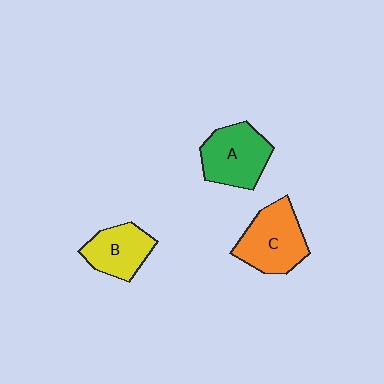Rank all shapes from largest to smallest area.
From largest to smallest: C (orange), A (green), B (yellow).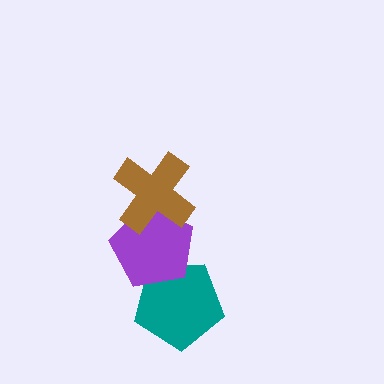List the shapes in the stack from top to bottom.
From top to bottom: the brown cross, the purple pentagon, the teal pentagon.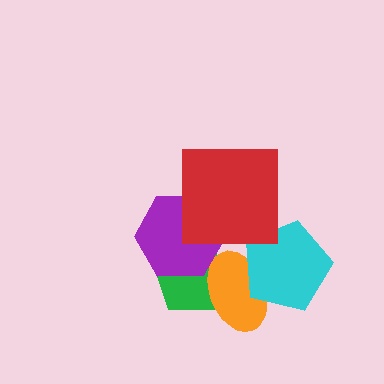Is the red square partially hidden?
No, no other shape covers it.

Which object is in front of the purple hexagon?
The red square is in front of the purple hexagon.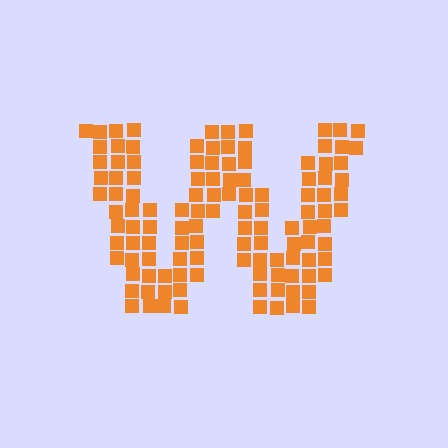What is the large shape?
The large shape is the letter W.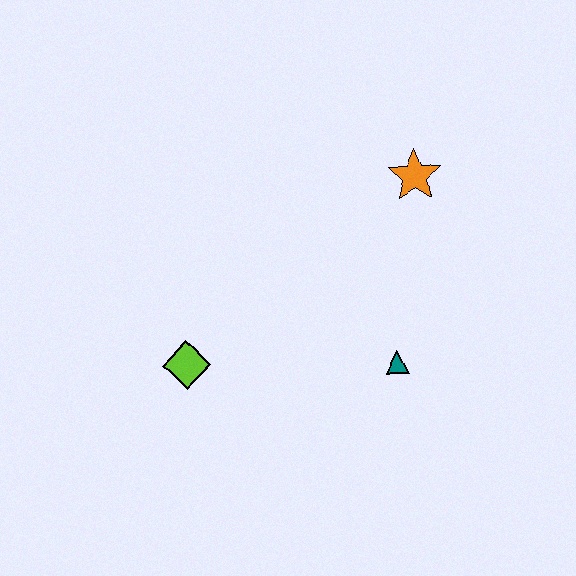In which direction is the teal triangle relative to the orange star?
The teal triangle is below the orange star.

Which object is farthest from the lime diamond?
The orange star is farthest from the lime diamond.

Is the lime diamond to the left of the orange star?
Yes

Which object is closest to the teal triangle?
The orange star is closest to the teal triangle.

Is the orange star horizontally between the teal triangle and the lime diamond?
No